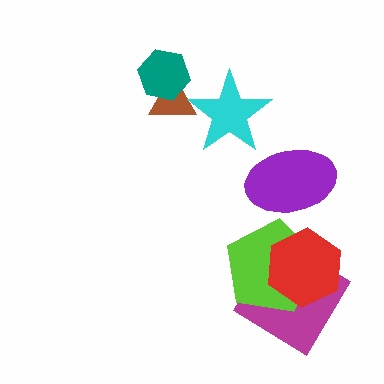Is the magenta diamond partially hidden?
Yes, it is partially covered by another shape.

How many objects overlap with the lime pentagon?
2 objects overlap with the lime pentagon.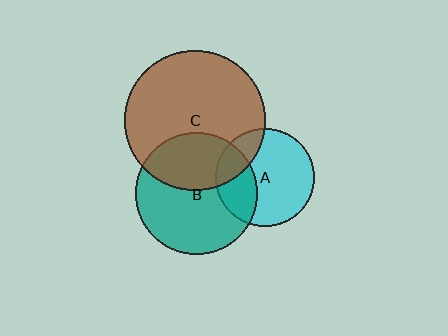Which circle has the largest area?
Circle C (brown).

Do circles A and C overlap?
Yes.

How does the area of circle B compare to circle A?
Approximately 1.5 times.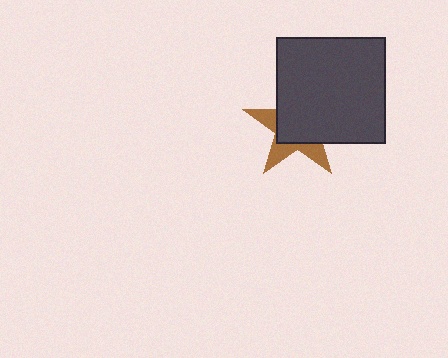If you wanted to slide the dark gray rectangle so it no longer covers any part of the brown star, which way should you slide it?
Slide it toward the upper-right — that is the most direct way to separate the two shapes.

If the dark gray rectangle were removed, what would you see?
You would see the complete brown star.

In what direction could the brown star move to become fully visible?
The brown star could move toward the lower-left. That would shift it out from behind the dark gray rectangle entirely.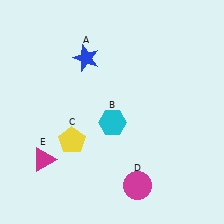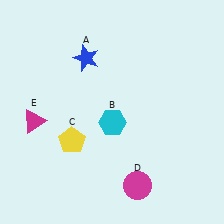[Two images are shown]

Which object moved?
The magenta triangle (E) moved up.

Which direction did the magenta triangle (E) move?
The magenta triangle (E) moved up.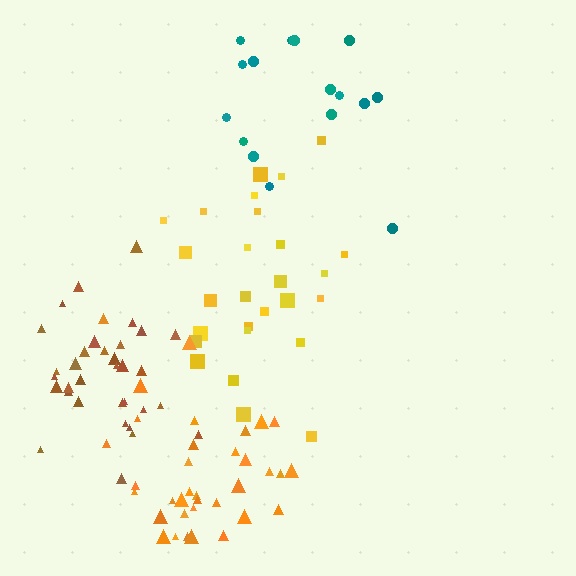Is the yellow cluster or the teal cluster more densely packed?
Teal.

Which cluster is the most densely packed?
Brown.